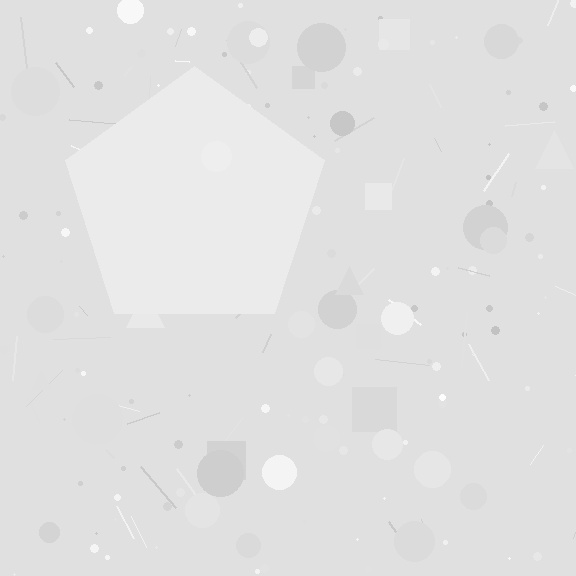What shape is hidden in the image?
A pentagon is hidden in the image.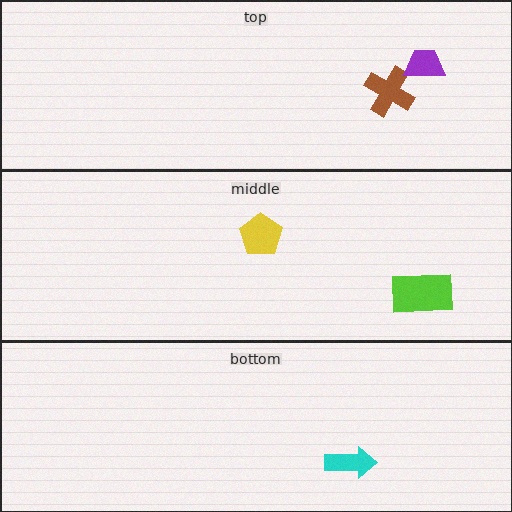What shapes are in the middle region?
The yellow pentagon, the lime rectangle.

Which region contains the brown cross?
The top region.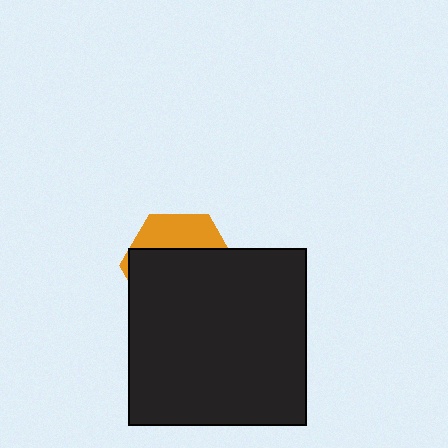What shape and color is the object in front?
The object in front is a black square.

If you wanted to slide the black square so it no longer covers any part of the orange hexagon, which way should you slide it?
Slide it down — that is the most direct way to separate the two shapes.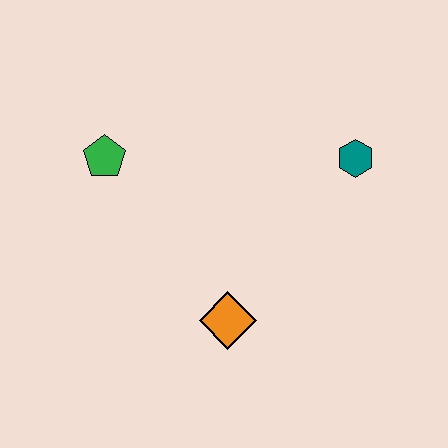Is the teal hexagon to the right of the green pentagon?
Yes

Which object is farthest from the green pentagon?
The teal hexagon is farthest from the green pentagon.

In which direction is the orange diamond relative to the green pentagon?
The orange diamond is below the green pentagon.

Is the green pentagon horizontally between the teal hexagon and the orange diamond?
No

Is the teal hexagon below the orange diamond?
No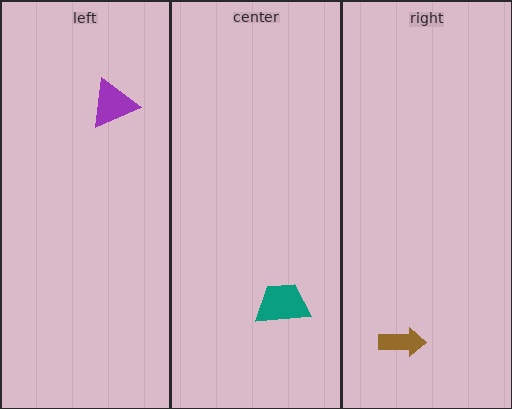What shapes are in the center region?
The teal trapezoid.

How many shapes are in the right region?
1.